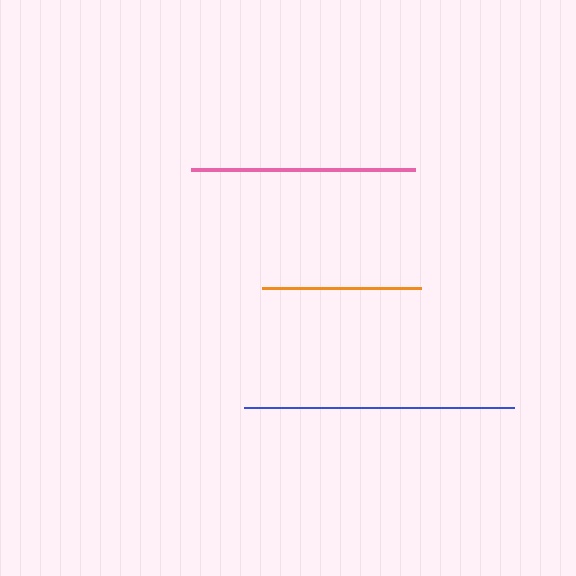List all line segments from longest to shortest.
From longest to shortest: blue, pink, orange.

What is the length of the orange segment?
The orange segment is approximately 158 pixels long.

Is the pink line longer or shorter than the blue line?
The blue line is longer than the pink line.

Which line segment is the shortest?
The orange line is the shortest at approximately 158 pixels.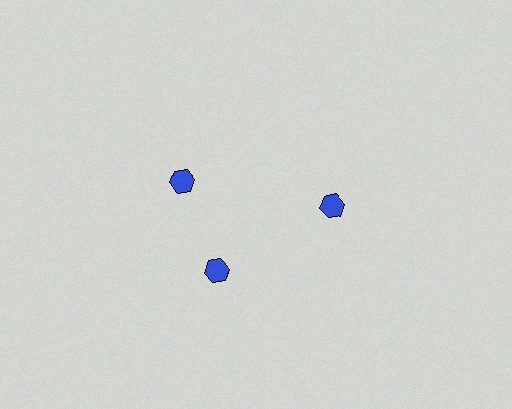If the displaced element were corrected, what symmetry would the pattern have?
It would have 3-fold rotational symmetry — the pattern would map onto itself every 120 degrees.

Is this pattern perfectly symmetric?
No. The 3 blue hexagons are arranged in a ring, but one element near the 11 o'clock position is rotated out of alignment along the ring, breaking the 3-fold rotational symmetry.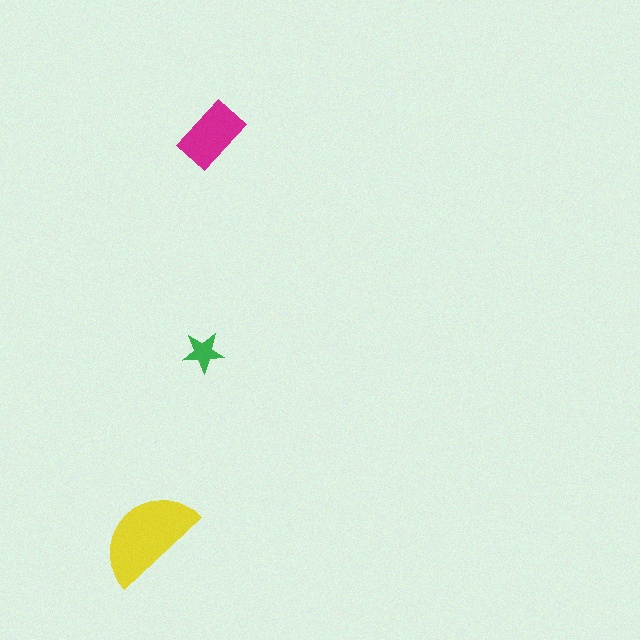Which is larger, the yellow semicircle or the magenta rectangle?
The yellow semicircle.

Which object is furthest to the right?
The magenta rectangle is rightmost.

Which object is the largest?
The yellow semicircle.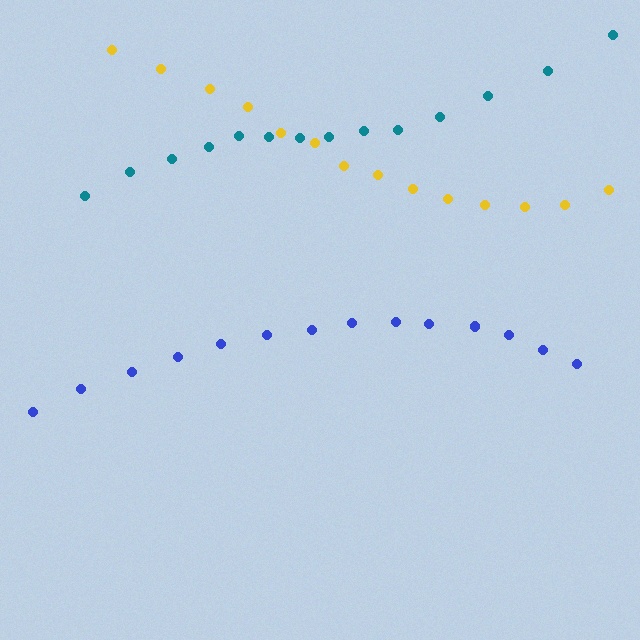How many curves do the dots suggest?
There are 3 distinct paths.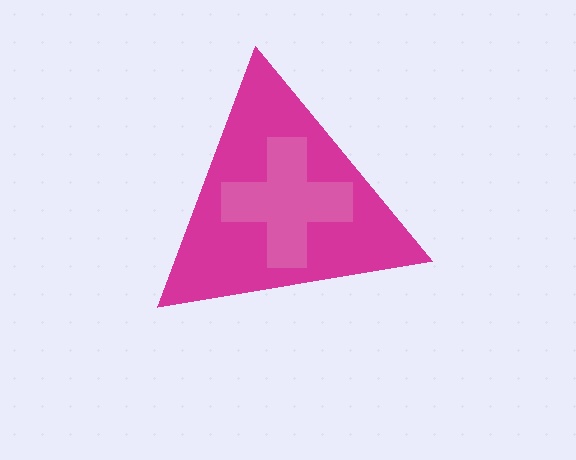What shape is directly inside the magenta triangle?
The pink cross.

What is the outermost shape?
The magenta triangle.